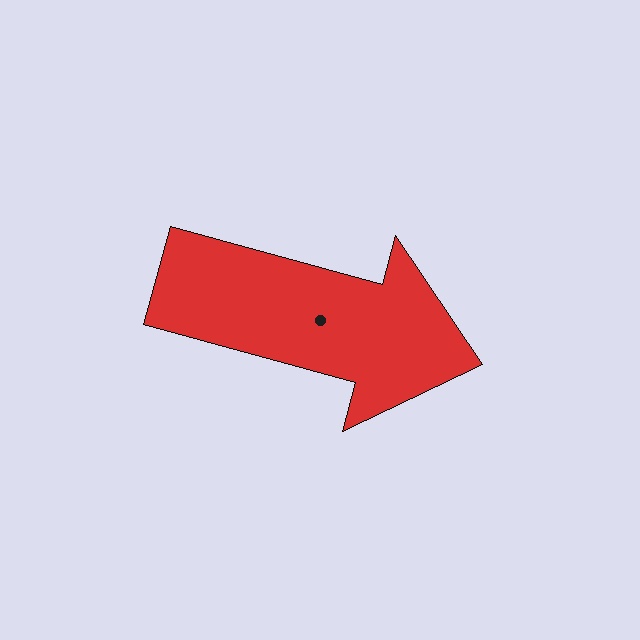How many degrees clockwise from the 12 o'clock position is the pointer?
Approximately 105 degrees.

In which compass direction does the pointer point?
East.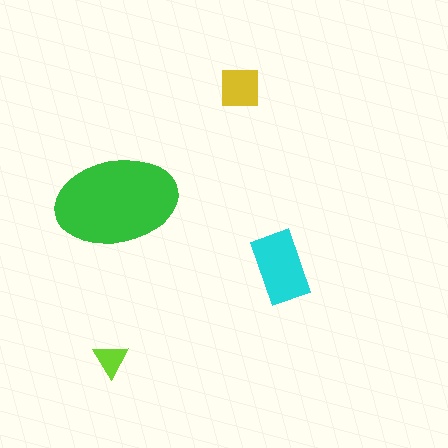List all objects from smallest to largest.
The lime triangle, the yellow square, the cyan rectangle, the green ellipse.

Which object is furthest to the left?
The lime triangle is leftmost.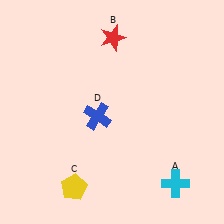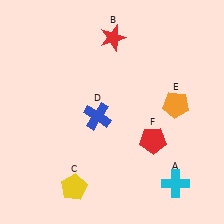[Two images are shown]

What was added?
An orange pentagon (E), a red pentagon (F) were added in Image 2.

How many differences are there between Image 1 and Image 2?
There are 2 differences between the two images.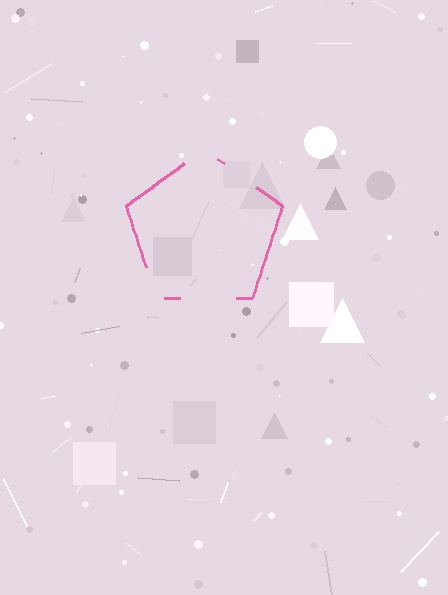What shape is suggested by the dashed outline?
The dashed outline suggests a pentagon.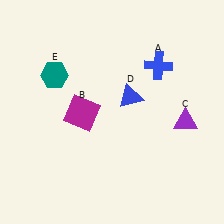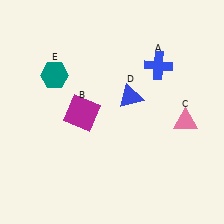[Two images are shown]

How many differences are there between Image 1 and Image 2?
There is 1 difference between the two images.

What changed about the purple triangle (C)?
In Image 1, C is purple. In Image 2, it changed to pink.